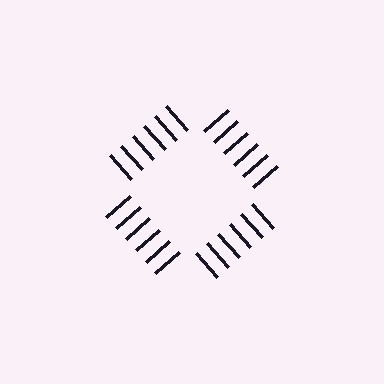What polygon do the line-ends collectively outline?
An illusory square — the line segments terminate on its edges but no continuous stroke is drawn.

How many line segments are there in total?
24 — 6 along each of the 4 edges.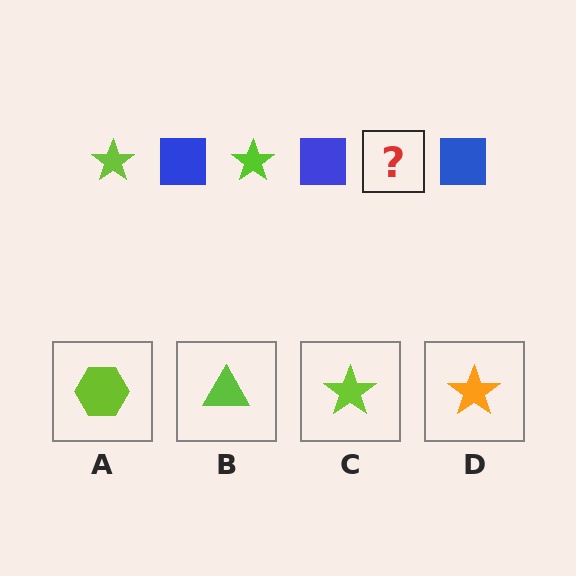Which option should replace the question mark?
Option C.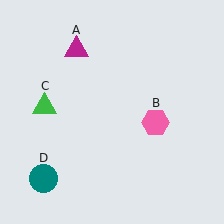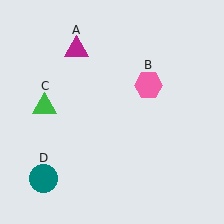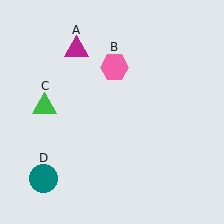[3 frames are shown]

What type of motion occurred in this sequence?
The pink hexagon (object B) rotated counterclockwise around the center of the scene.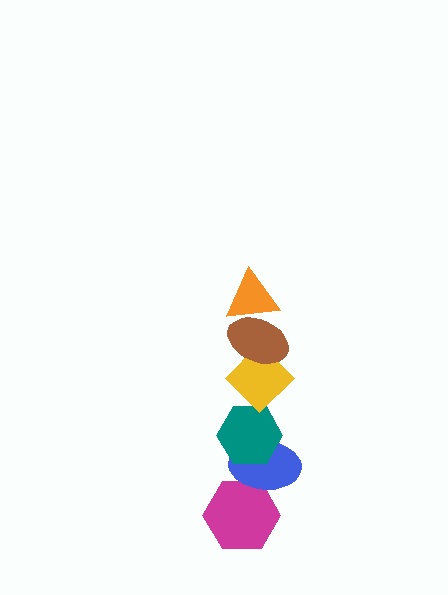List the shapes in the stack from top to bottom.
From top to bottom: the orange triangle, the brown ellipse, the yellow diamond, the teal hexagon, the blue ellipse, the magenta hexagon.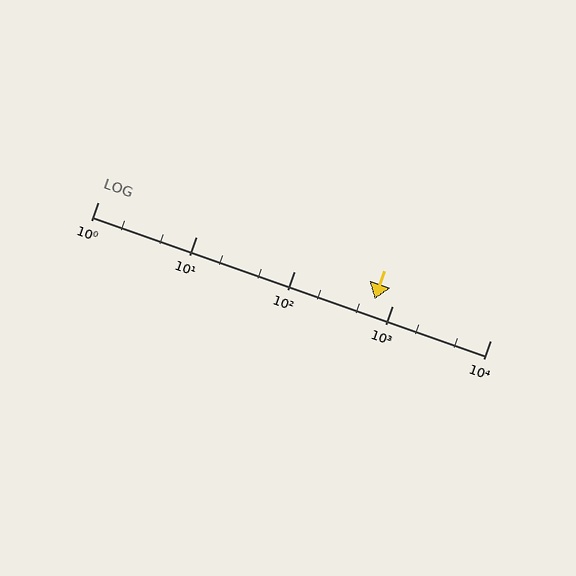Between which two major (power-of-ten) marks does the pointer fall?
The pointer is between 100 and 1000.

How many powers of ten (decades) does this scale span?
The scale spans 4 decades, from 1 to 10000.